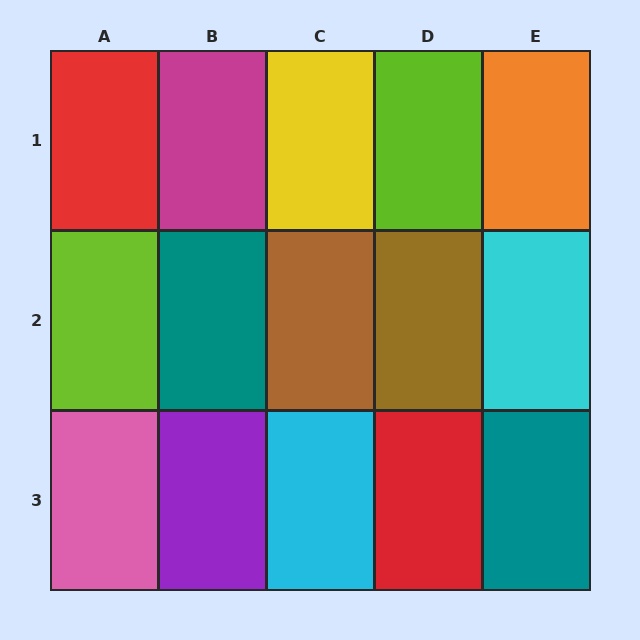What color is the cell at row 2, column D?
Brown.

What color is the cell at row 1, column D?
Lime.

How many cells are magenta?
1 cell is magenta.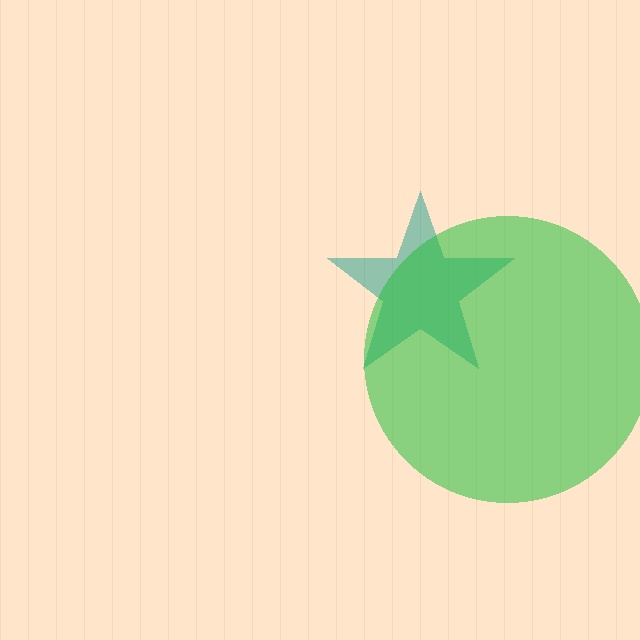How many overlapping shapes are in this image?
There are 2 overlapping shapes in the image.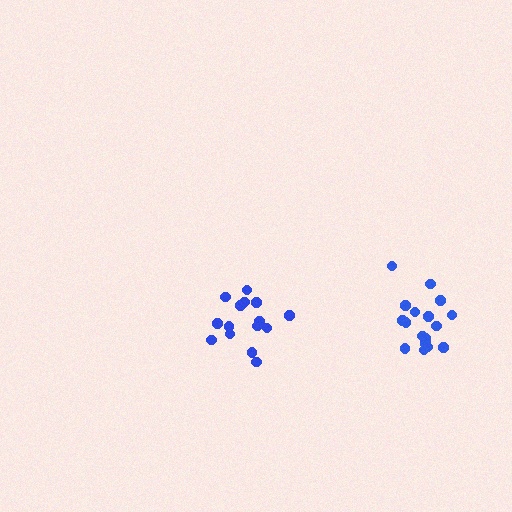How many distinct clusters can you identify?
There are 2 distinct clusters.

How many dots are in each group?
Group 1: 17 dots, Group 2: 15 dots (32 total).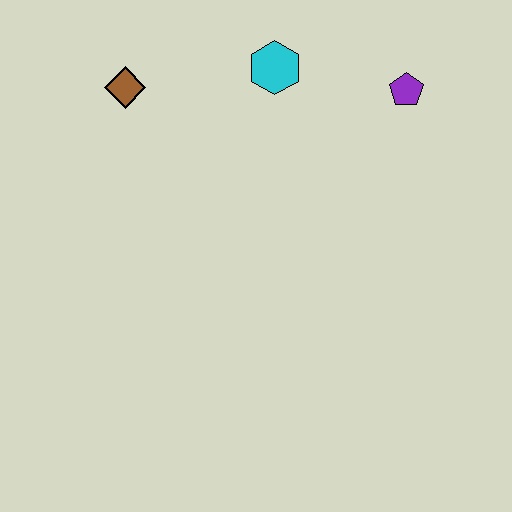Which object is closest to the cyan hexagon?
The purple pentagon is closest to the cyan hexagon.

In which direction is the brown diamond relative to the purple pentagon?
The brown diamond is to the left of the purple pentagon.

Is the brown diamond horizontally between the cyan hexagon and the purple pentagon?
No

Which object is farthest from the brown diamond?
The purple pentagon is farthest from the brown diamond.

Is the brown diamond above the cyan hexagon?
No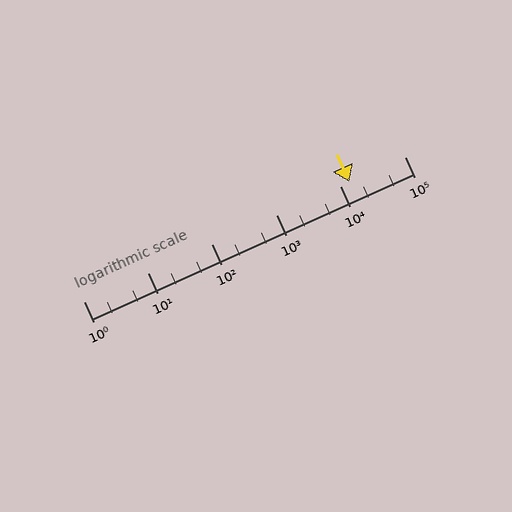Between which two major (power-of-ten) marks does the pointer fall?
The pointer is between 10000 and 100000.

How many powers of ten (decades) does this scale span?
The scale spans 5 decades, from 1 to 100000.